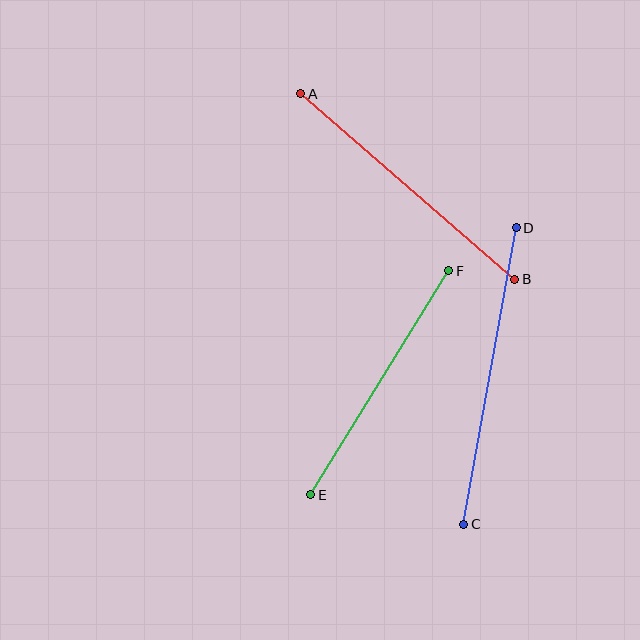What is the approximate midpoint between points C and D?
The midpoint is at approximately (490, 376) pixels.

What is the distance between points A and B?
The distance is approximately 283 pixels.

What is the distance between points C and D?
The distance is approximately 301 pixels.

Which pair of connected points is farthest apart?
Points C and D are farthest apart.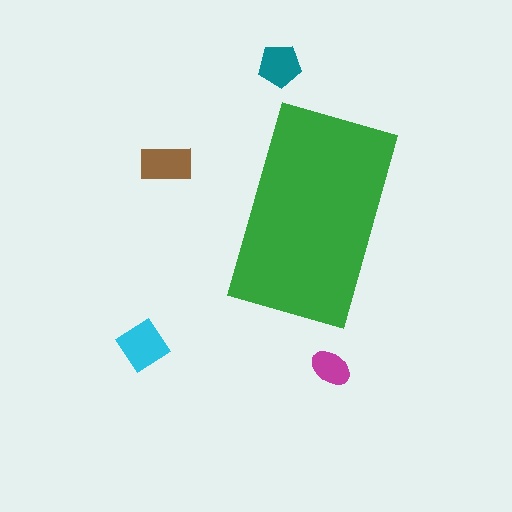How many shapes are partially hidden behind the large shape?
0 shapes are partially hidden.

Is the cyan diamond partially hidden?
No, the cyan diamond is fully visible.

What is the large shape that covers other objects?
A green rectangle.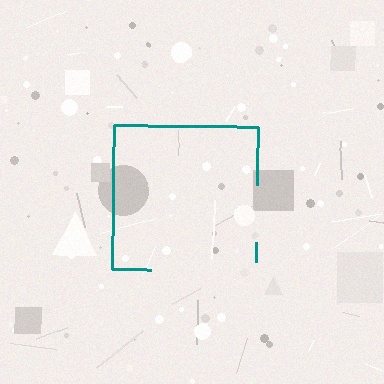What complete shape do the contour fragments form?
The contour fragments form a square.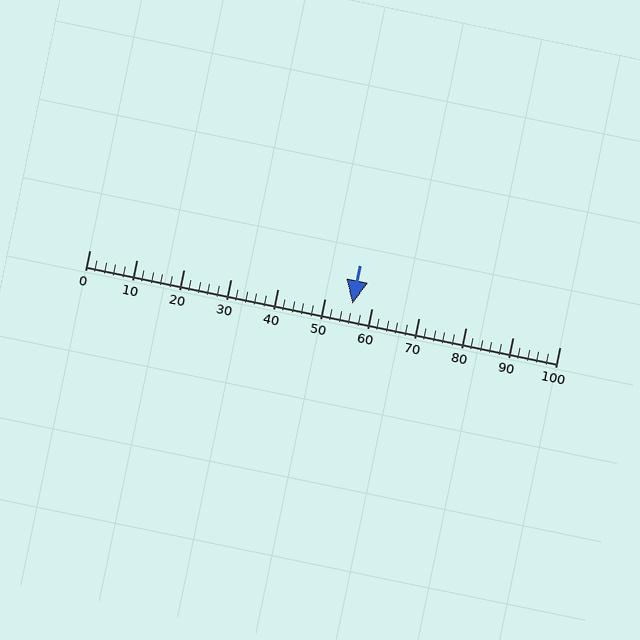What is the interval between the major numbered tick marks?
The major tick marks are spaced 10 units apart.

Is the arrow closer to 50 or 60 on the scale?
The arrow is closer to 60.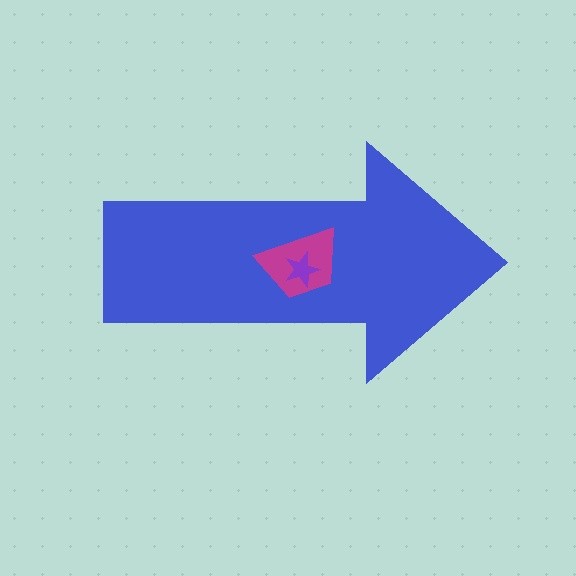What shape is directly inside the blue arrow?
The magenta trapezoid.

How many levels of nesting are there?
3.